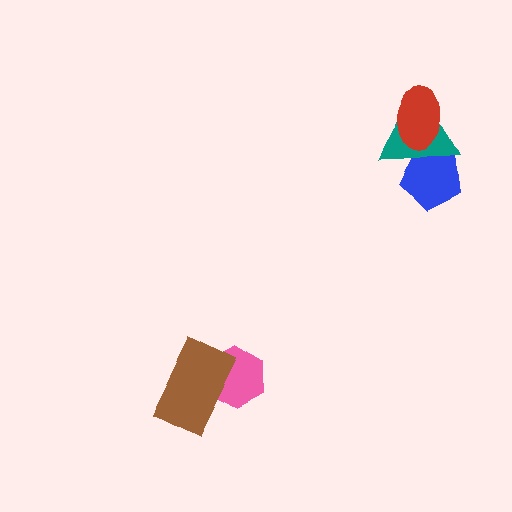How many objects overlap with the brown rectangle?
1 object overlaps with the brown rectangle.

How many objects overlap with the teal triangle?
2 objects overlap with the teal triangle.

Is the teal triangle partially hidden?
Yes, it is partially covered by another shape.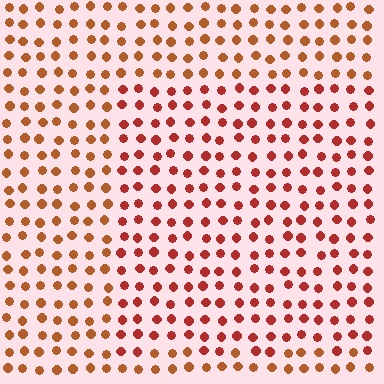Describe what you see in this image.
The image is filled with small brown elements in a uniform arrangement. A rectangle-shaped region is visible where the elements are tinted to a slightly different hue, forming a subtle color boundary.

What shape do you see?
I see a rectangle.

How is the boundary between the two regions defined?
The boundary is defined purely by a slight shift in hue (about 23 degrees). Spacing, size, and orientation are identical on both sides.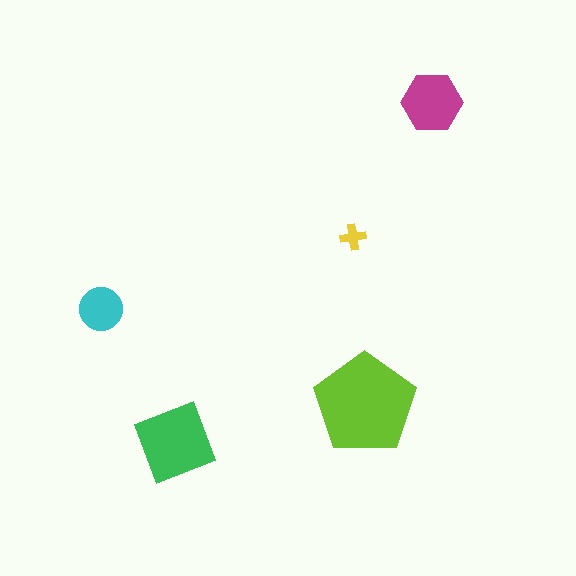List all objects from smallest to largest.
The yellow cross, the cyan circle, the magenta hexagon, the green diamond, the lime pentagon.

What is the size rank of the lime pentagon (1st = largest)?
1st.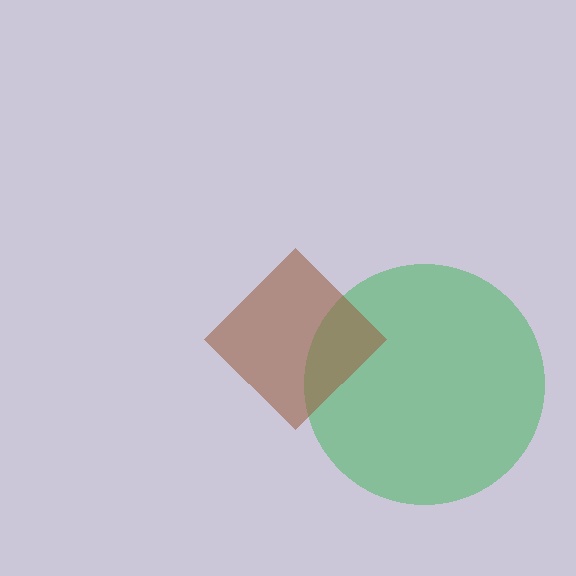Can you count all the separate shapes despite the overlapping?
Yes, there are 2 separate shapes.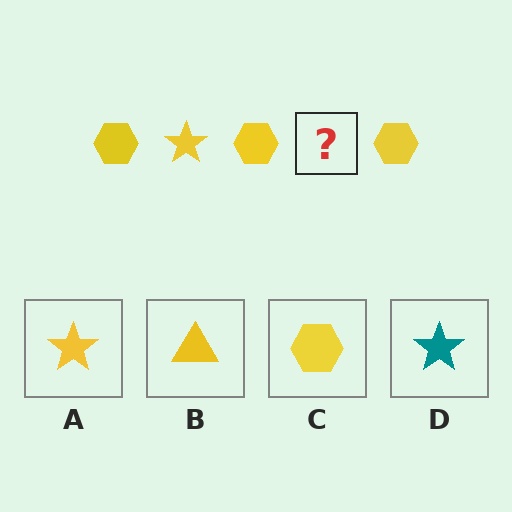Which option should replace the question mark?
Option A.